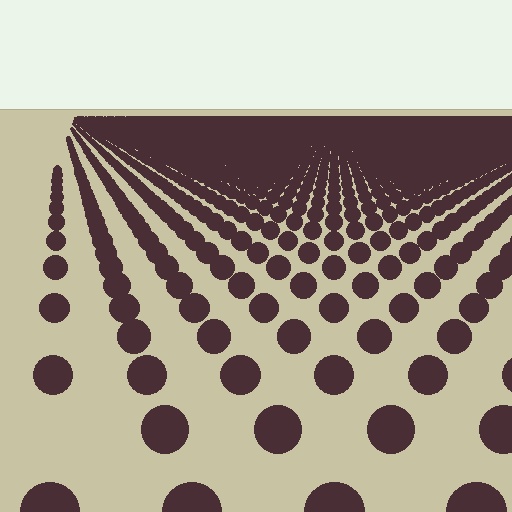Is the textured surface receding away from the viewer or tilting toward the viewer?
The surface is receding away from the viewer. Texture elements get smaller and denser toward the top.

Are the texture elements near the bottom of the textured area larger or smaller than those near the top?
Larger. Near the bottom, elements are closer to the viewer and appear at a bigger on-screen size.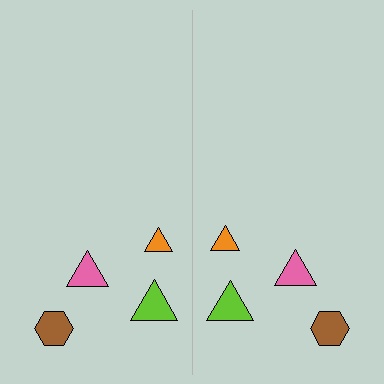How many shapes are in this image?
There are 8 shapes in this image.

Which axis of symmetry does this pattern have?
The pattern has a vertical axis of symmetry running through the center of the image.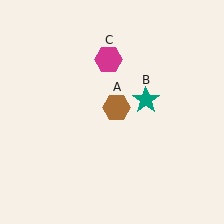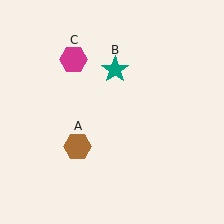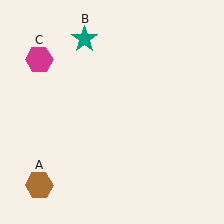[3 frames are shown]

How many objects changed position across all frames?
3 objects changed position: brown hexagon (object A), teal star (object B), magenta hexagon (object C).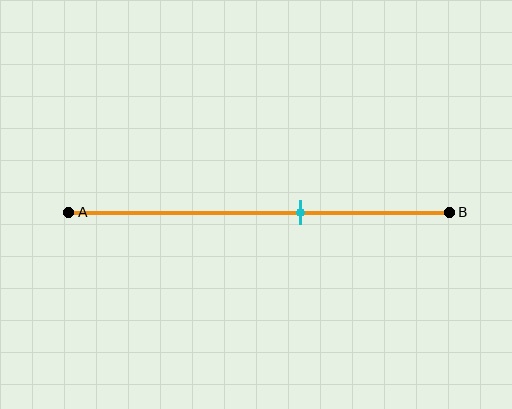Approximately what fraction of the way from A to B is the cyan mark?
The cyan mark is approximately 60% of the way from A to B.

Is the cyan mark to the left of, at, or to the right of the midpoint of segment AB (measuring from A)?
The cyan mark is to the right of the midpoint of segment AB.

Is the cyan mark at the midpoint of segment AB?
No, the mark is at about 60% from A, not at the 50% midpoint.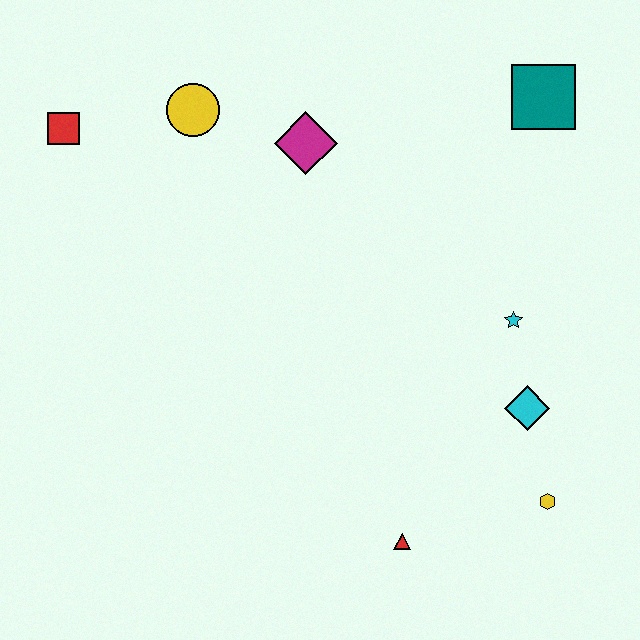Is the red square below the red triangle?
No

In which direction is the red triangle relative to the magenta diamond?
The red triangle is below the magenta diamond.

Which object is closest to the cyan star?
The cyan diamond is closest to the cyan star.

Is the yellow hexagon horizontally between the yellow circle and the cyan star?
No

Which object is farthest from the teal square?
The red square is farthest from the teal square.